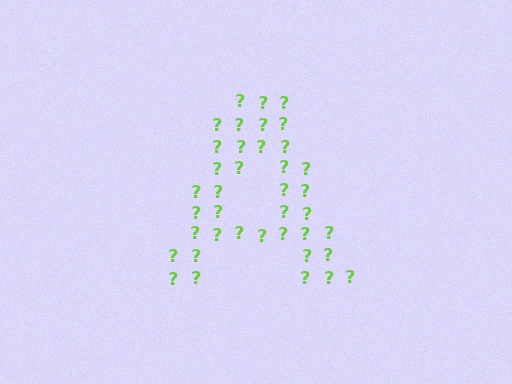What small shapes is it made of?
It is made of small question marks.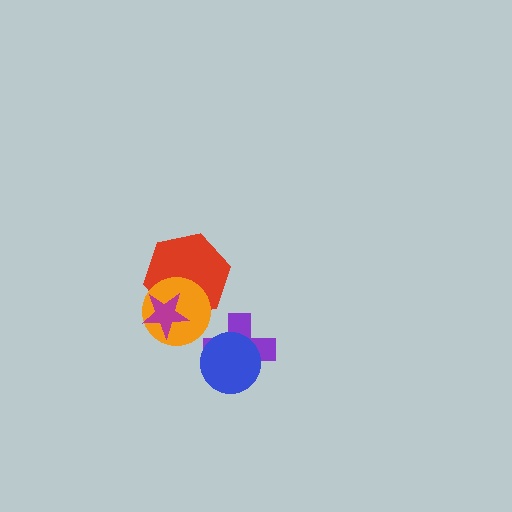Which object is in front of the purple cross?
The blue circle is in front of the purple cross.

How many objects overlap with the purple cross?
1 object overlaps with the purple cross.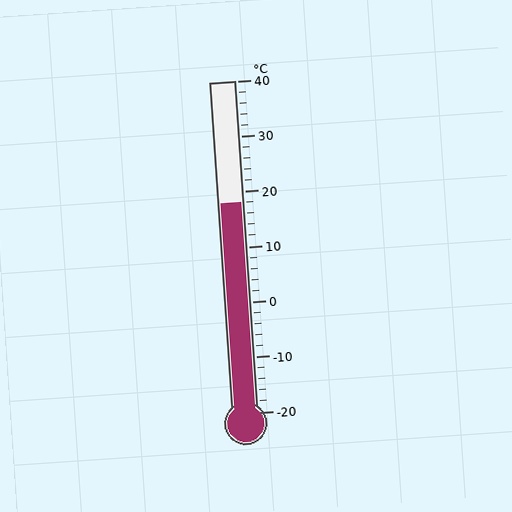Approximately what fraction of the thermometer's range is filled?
The thermometer is filled to approximately 65% of its range.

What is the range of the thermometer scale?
The thermometer scale ranges from -20°C to 40°C.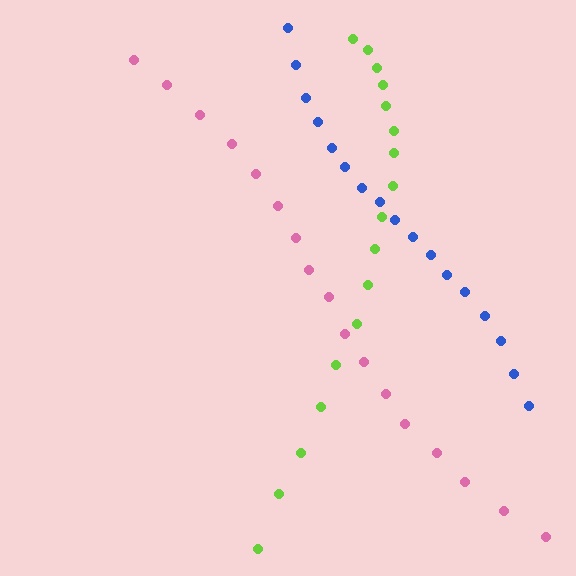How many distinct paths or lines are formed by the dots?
There are 3 distinct paths.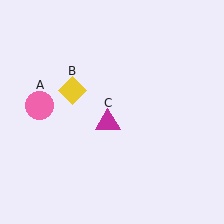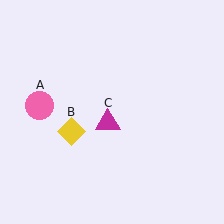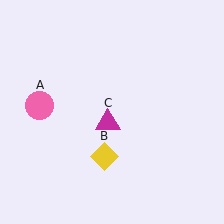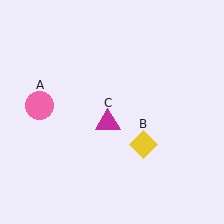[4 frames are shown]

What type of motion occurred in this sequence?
The yellow diamond (object B) rotated counterclockwise around the center of the scene.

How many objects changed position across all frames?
1 object changed position: yellow diamond (object B).